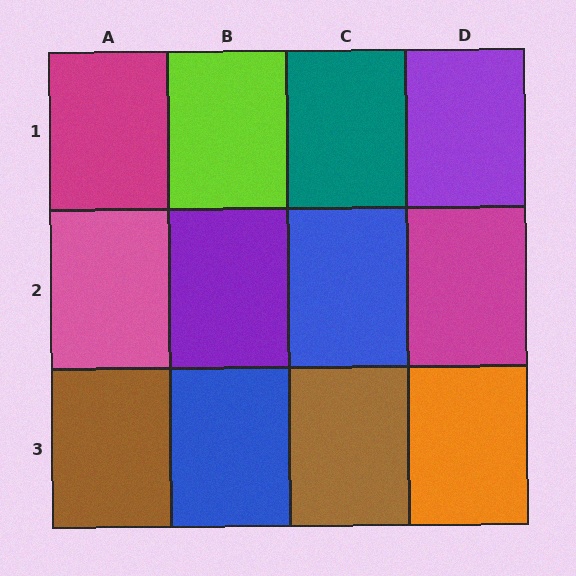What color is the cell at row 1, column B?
Lime.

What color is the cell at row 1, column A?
Magenta.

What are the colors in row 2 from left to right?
Pink, purple, blue, magenta.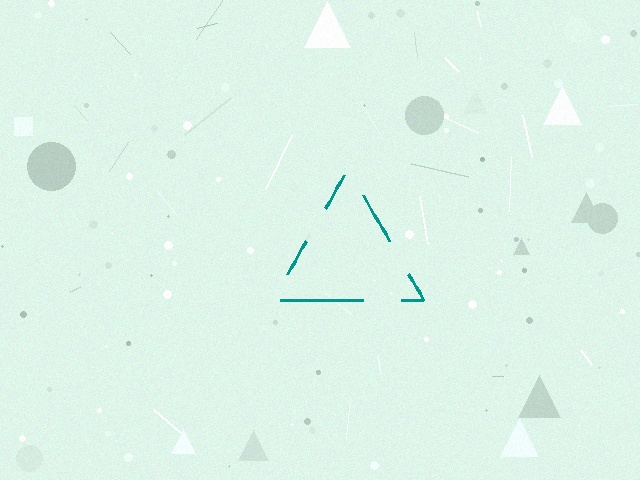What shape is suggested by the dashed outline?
The dashed outline suggests a triangle.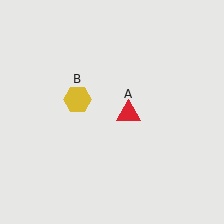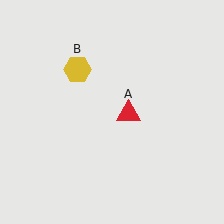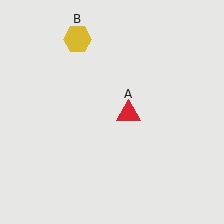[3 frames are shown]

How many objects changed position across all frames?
1 object changed position: yellow hexagon (object B).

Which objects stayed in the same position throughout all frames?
Red triangle (object A) remained stationary.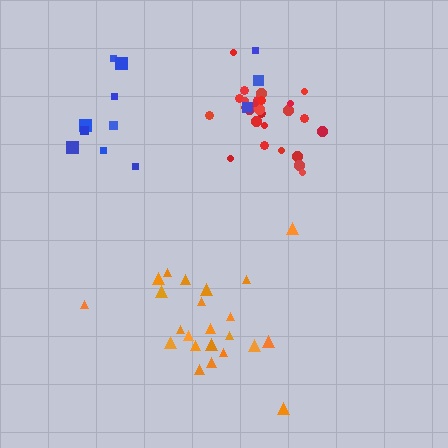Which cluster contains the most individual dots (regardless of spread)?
Red (27).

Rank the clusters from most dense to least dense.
red, orange, blue.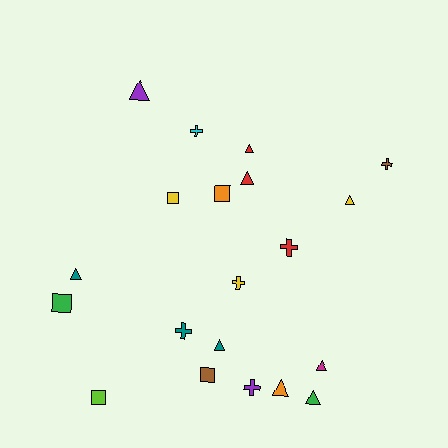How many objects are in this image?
There are 20 objects.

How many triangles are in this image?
There are 9 triangles.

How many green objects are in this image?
There are 2 green objects.